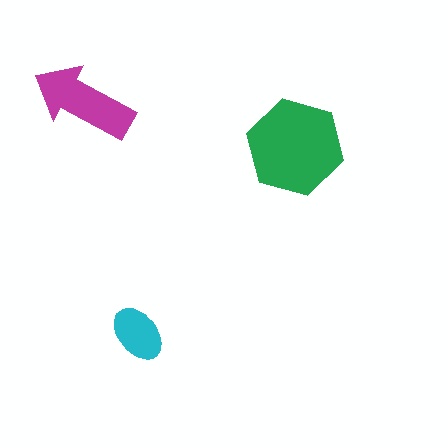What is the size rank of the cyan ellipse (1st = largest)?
3rd.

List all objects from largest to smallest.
The green hexagon, the magenta arrow, the cyan ellipse.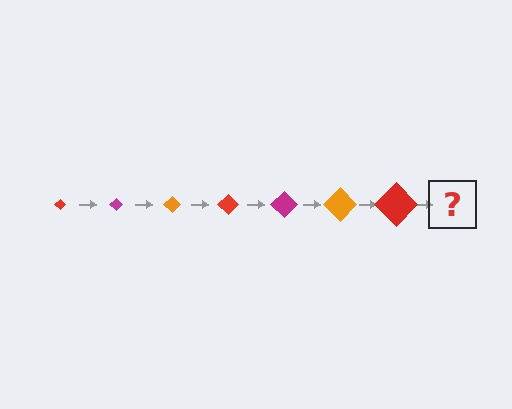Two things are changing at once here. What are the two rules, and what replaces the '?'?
The two rules are that the diamond grows larger each step and the color cycles through red, magenta, and orange. The '?' should be a magenta diamond, larger than the previous one.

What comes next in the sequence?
The next element should be a magenta diamond, larger than the previous one.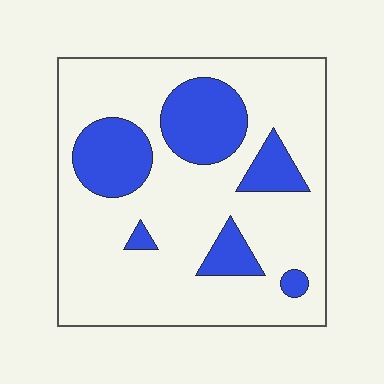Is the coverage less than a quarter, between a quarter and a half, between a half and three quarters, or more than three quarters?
Less than a quarter.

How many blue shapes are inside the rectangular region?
6.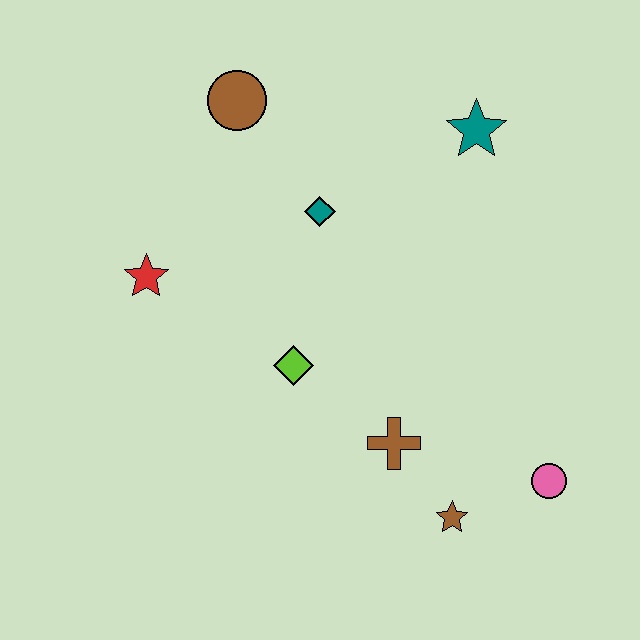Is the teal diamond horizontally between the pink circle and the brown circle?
Yes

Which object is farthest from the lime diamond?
The teal star is farthest from the lime diamond.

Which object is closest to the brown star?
The brown cross is closest to the brown star.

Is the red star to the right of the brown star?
No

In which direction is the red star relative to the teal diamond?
The red star is to the left of the teal diamond.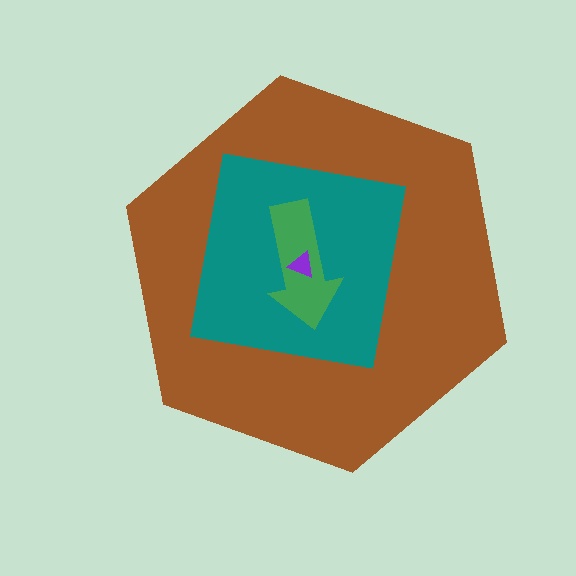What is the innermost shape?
The purple triangle.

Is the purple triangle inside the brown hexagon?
Yes.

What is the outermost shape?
The brown hexagon.